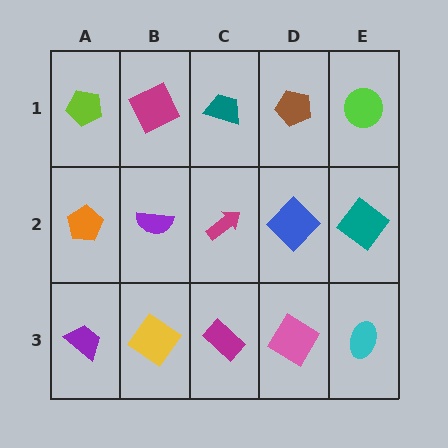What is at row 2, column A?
An orange pentagon.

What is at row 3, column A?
A purple trapezoid.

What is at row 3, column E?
A cyan ellipse.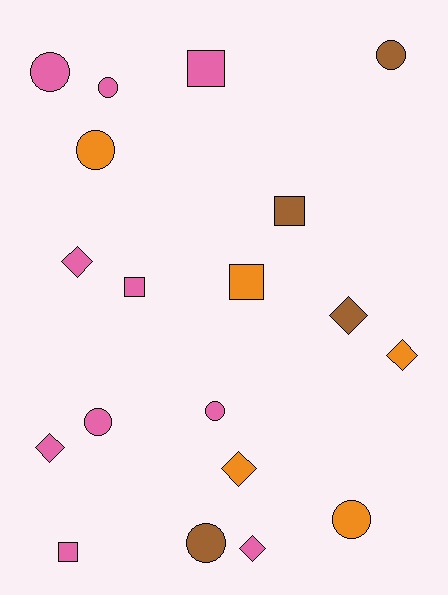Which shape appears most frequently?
Circle, with 8 objects.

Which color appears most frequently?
Pink, with 10 objects.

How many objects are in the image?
There are 19 objects.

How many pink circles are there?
There are 4 pink circles.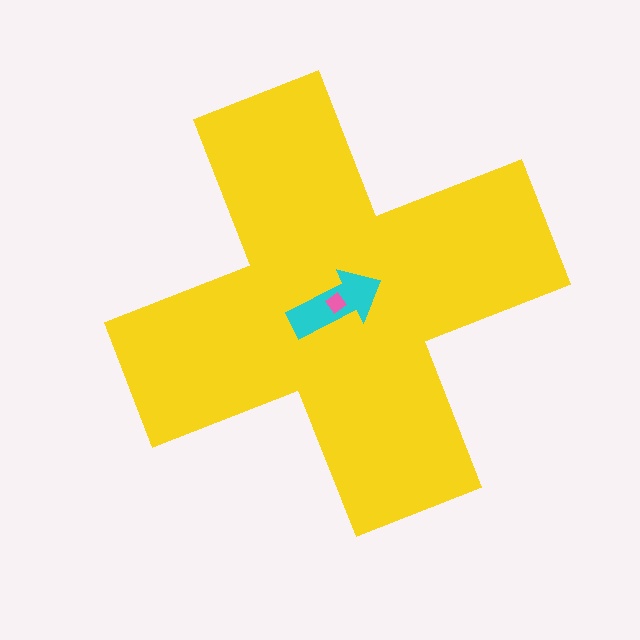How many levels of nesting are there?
3.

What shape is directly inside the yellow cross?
The cyan arrow.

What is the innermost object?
The pink diamond.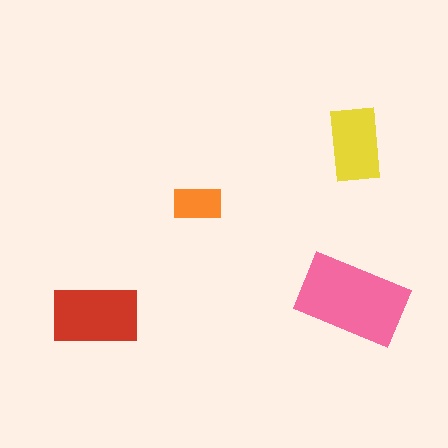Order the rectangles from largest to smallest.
the pink one, the red one, the yellow one, the orange one.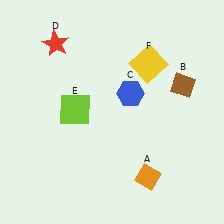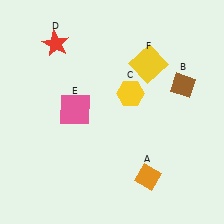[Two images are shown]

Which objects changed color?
C changed from blue to yellow. E changed from lime to pink.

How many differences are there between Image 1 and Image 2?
There are 2 differences between the two images.